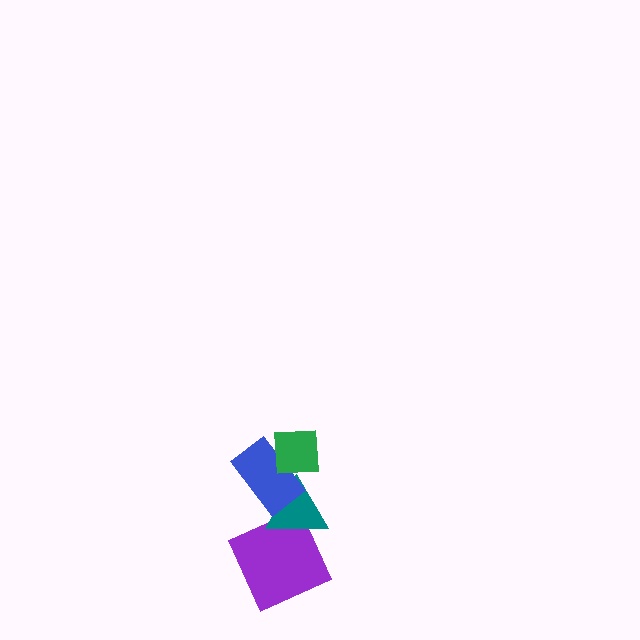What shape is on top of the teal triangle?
The blue rectangle is on top of the teal triangle.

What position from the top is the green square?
The green square is 1st from the top.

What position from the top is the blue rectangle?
The blue rectangle is 2nd from the top.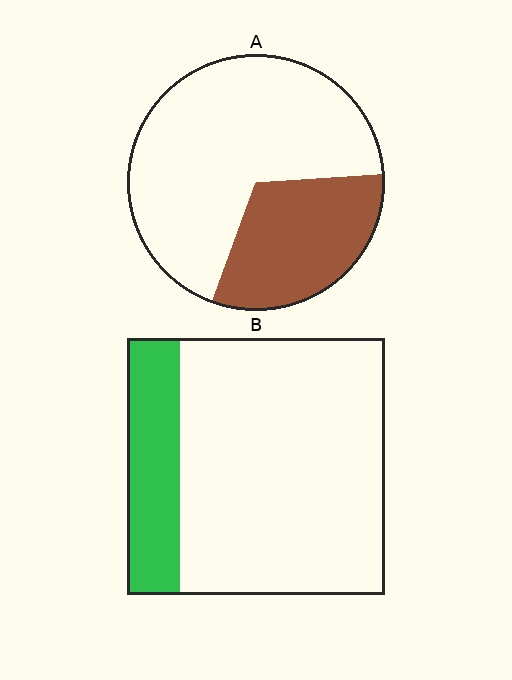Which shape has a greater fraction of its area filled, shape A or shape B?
Shape A.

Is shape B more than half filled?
No.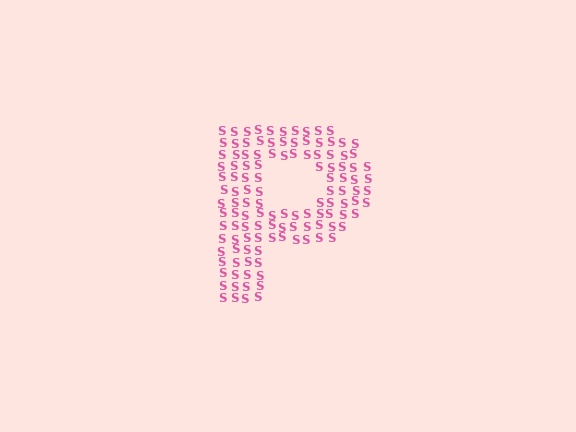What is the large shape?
The large shape is the letter P.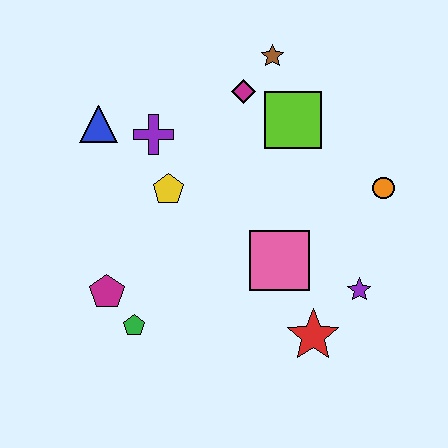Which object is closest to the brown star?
The magenta diamond is closest to the brown star.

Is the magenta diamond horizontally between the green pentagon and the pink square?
Yes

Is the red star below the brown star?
Yes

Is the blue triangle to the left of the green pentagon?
Yes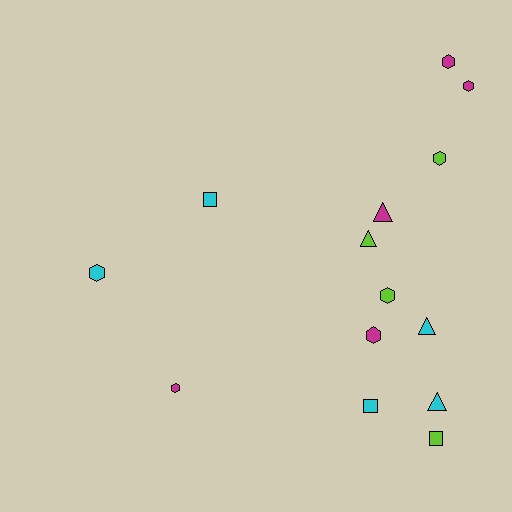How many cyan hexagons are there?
There is 1 cyan hexagon.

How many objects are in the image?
There are 14 objects.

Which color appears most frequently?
Cyan, with 5 objects.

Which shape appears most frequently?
Hexagon, with 7 objects.